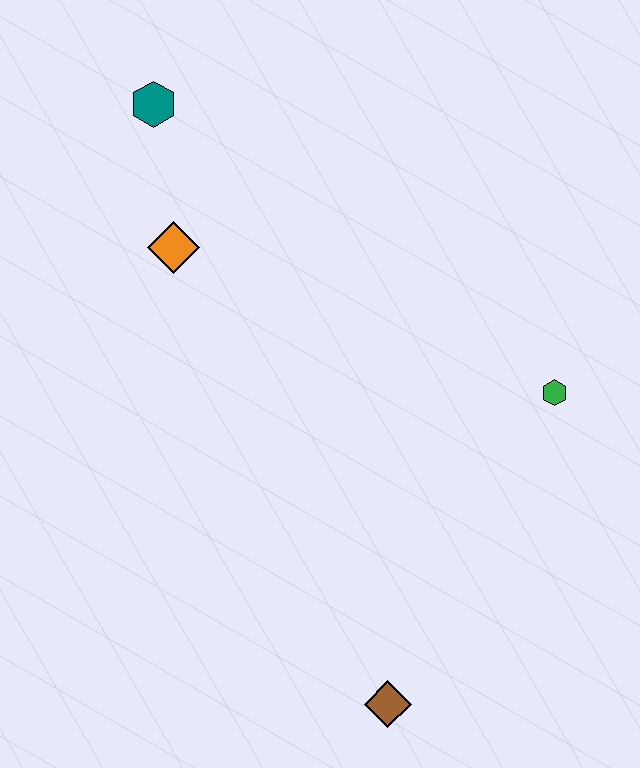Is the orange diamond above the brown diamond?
Yes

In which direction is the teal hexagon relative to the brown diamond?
The teal hexagon is above the brown diamond.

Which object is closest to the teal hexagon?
The orange diamond is closest to the teal hexagon.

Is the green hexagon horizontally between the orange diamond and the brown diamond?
No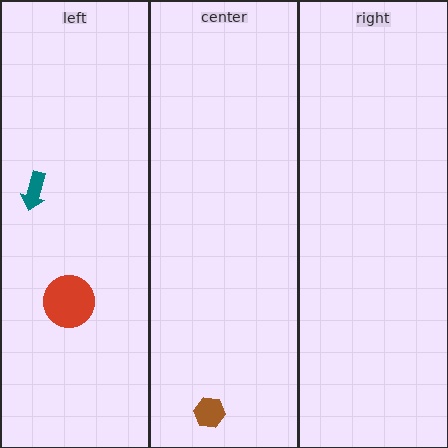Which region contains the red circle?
The left region.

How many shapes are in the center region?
1.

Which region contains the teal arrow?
The left region.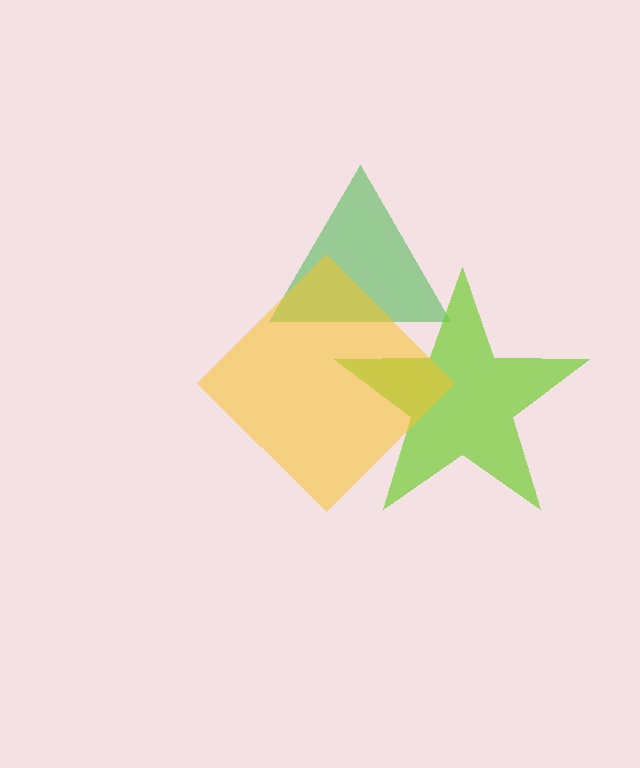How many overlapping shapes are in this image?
There are 3 overlapping shapes in the image.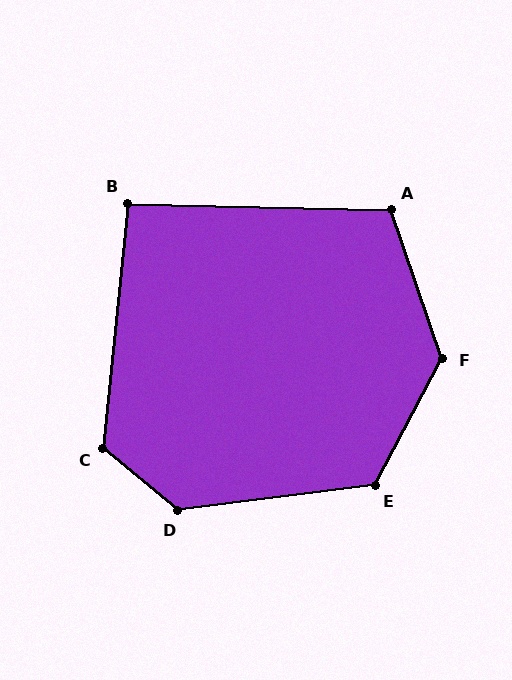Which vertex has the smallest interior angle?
B, at approximately 94 degrees.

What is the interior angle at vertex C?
Approximately 124 degrees (obtuse).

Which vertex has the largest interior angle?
D, at approximately 133 degrees.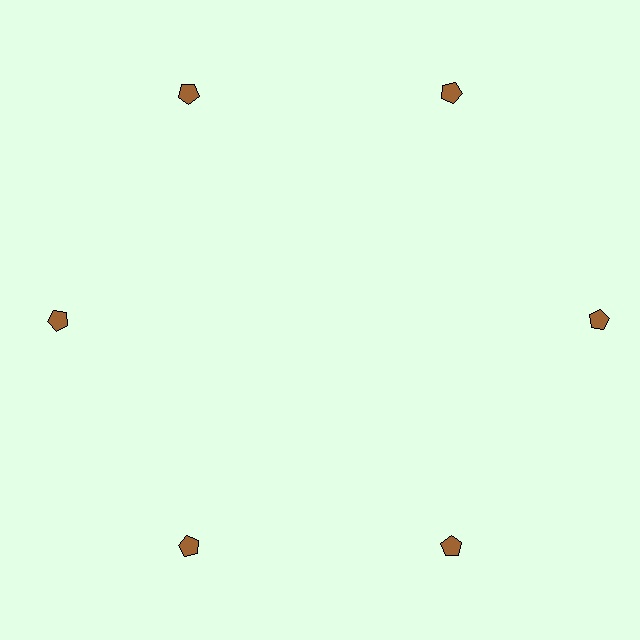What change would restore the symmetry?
The symmetry would be restored by moving it inward, back onto the ring so that all 6 pentagons sit at equal angles and equal distance from the center.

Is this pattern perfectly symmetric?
No. The 6 brown pentagons are arranged in a ring, but one element near the 3 o'clock position is pushed outward from the center, breaking the 6-fold rotational symmetry.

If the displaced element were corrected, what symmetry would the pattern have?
It would have 6-fold rotational symmetry — the pattern would map onto itself every 60 degrees.